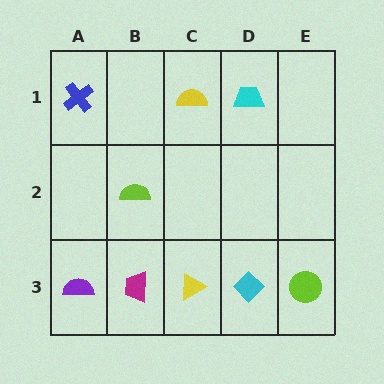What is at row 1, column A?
A blue cross.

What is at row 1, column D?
A cyan trapezoid.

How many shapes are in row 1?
3 shapes.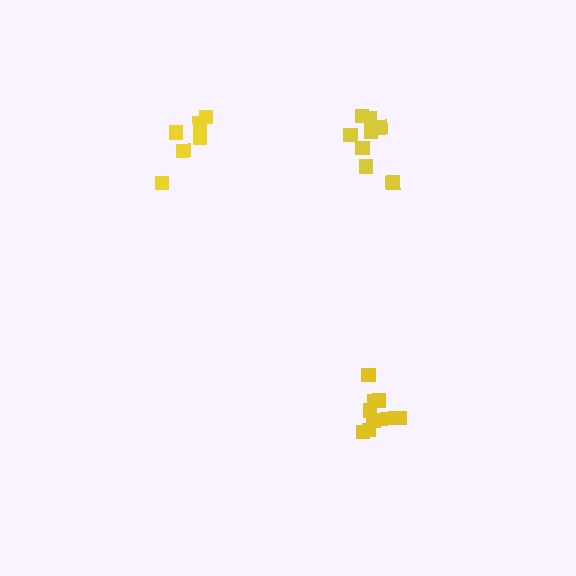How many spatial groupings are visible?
There are 3 spatial groupings.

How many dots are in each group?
Group 1: 8 dots, Group 2: 10 dots, Group 3: 6 dots (24 total).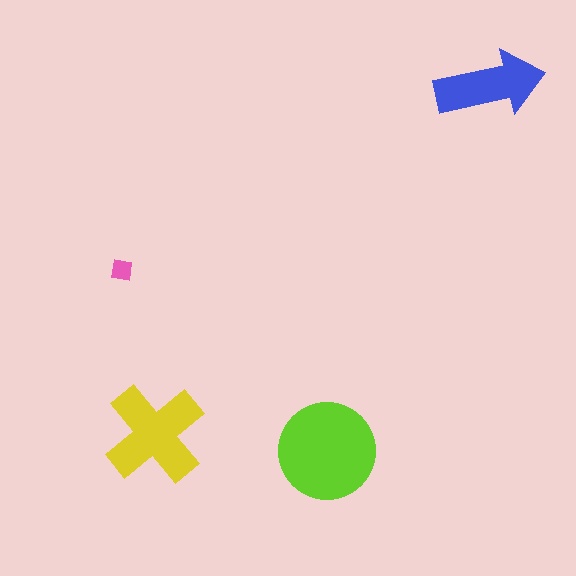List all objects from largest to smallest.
The lime circle, the yellow cross, the blue arrow, the pink square.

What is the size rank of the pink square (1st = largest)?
4th.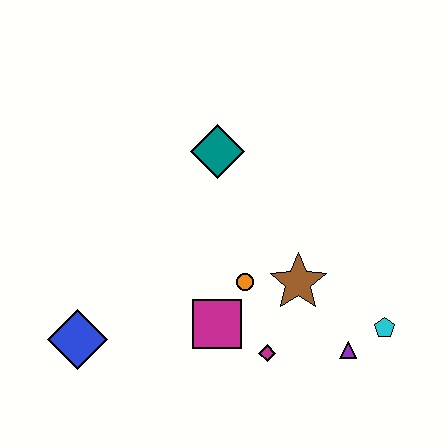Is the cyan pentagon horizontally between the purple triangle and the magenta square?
No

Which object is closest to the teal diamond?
The orange circle is closest to the teal diamond.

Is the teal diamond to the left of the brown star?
Yes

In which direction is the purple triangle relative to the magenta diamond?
The purple triangle is to the right of the magenta diamond.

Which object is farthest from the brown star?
The blue diamond is farthest from the brown star.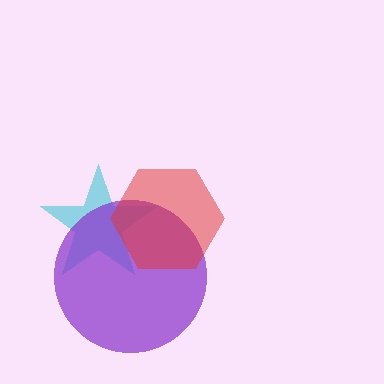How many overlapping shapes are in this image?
There are 3 overlapping shapes in the image.